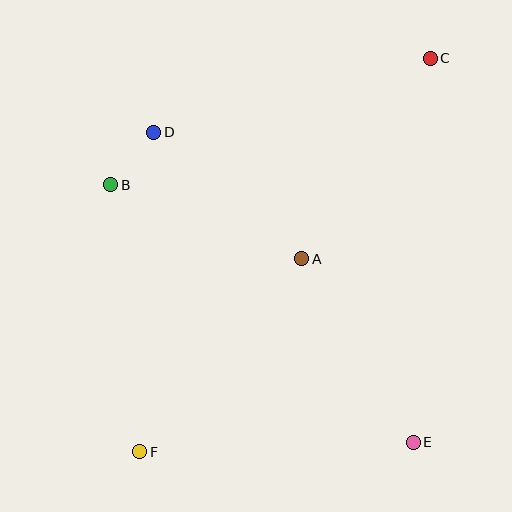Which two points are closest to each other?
Points B and D are closest to each other.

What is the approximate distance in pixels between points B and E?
The distance between B and E is approximately 397 pixels.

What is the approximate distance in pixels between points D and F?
The distance between D and F is approximately 320 pixels.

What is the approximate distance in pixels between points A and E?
The distance between A and E is approximately 215 pixels.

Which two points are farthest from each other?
Points C and F are farthest from each other.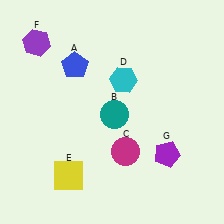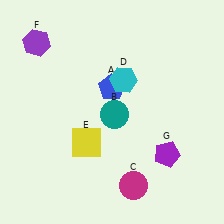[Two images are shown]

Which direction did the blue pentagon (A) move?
The blue pentagon (A) moved right.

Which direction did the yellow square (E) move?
The yellow square (E) moved up.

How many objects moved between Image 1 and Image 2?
3 objects moved between the two images.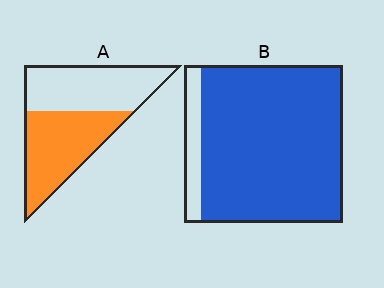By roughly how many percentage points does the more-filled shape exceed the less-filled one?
By roughly 40 percentage points (B over A).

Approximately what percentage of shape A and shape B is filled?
A is approximately 50% and B is approximately 90%.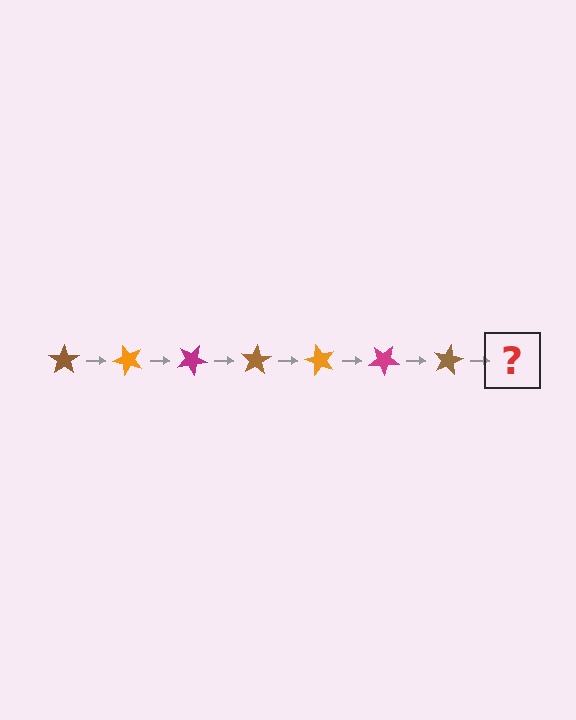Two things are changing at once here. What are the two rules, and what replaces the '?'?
The two rules are that it rotates 50 degrees each step and the color cycles through brown, orange, and magenta. The '?' should be an orange star, rotated 350 degrees from the start.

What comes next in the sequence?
The next element should be an orange star, rotated 350 degrees from the start.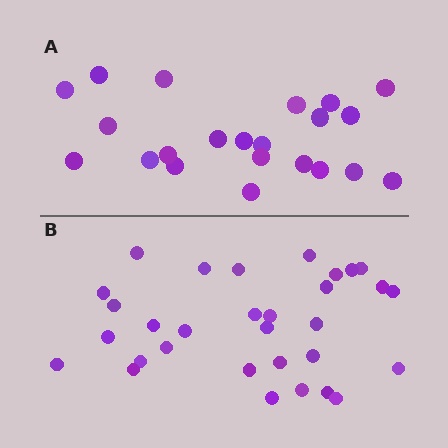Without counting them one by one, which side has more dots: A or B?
Region B (the bottom region) has more dots.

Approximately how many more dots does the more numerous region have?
Region B has roughly 8 or so more dots than region A.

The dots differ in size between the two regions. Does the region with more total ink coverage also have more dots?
No. Region A has more total ink coverage because its dots are larger, but region B actually contains more individual dots. Total area can be misleading — the number of items is what matters here.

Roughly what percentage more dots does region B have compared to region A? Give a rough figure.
About 40% more.